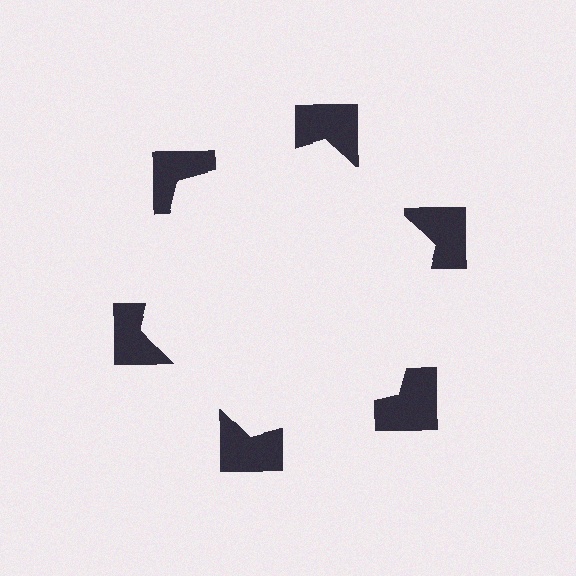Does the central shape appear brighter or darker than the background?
It typically appears slightly brighter than the background, even though no actual brightness change is drawn.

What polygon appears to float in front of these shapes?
An illusory hexagon — its edges are inferred from the aligned wedge cuts in the notched squares, not physically drawn.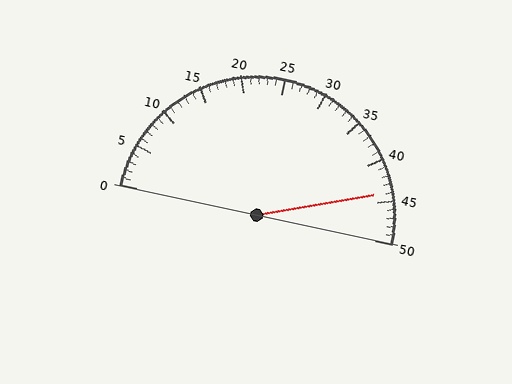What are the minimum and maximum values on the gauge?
The gauge ranges from 0 to 50.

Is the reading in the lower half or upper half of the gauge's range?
The reading is in the upper half of the range (0 to 50).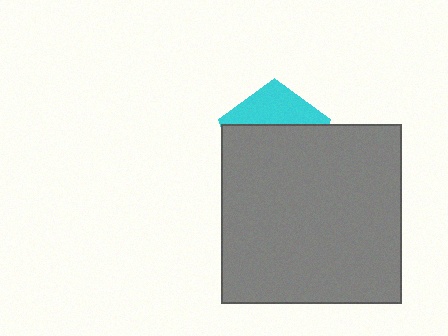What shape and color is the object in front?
The object in front is a gray square.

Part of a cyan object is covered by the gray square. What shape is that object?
It is a pentagon.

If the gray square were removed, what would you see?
You would see the complete cyan pentagon.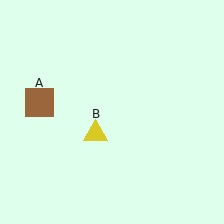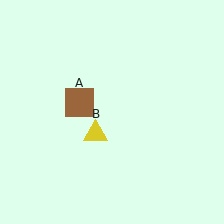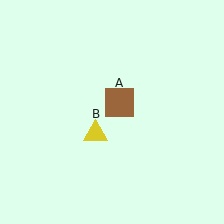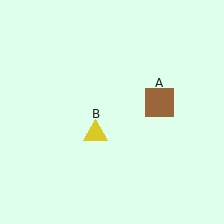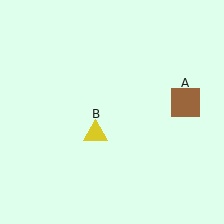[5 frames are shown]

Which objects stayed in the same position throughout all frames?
Yellow triangle (object B) remained stationary.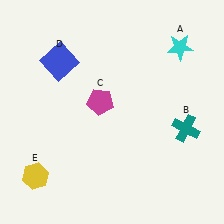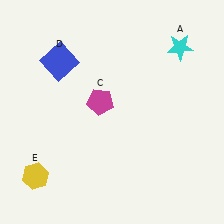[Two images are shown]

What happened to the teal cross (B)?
The teal cross (B) was removed in Image 2. It was in the bottom-right area of Image 1.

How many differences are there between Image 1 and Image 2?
There is 1 difference between the two images.